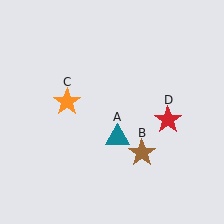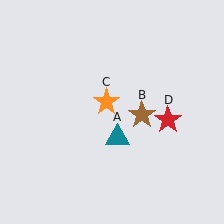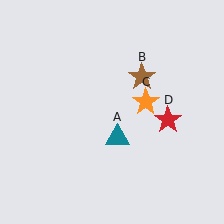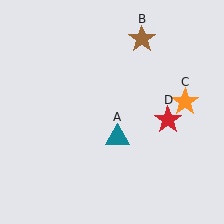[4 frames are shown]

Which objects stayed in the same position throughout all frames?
Teal triangle (object A) and red star (object D) remained stationary.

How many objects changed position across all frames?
2 objects changed position: brown star (object B), orange star (object C).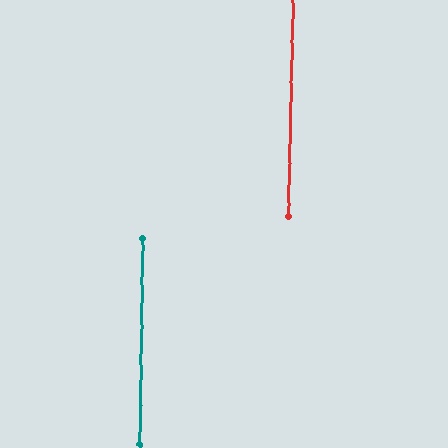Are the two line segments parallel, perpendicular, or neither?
Parallel — their directions differ by only 0.6°.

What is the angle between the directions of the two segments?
Approximately 1 degree.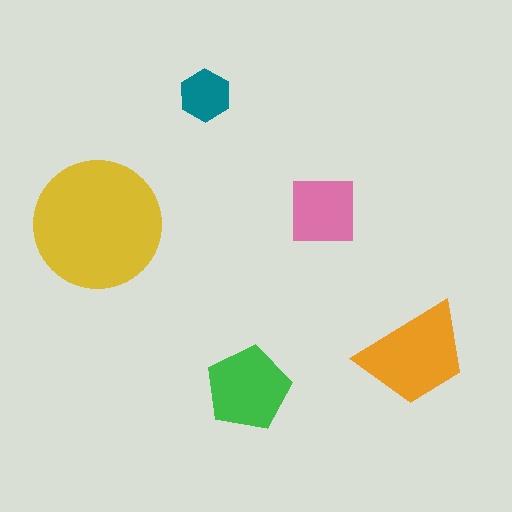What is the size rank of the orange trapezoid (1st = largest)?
2nd.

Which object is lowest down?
The green pentagon is bottommost.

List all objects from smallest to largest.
The teal hexagon, the pink square, the green pentagon, the orange trapezoid, the yellow circle.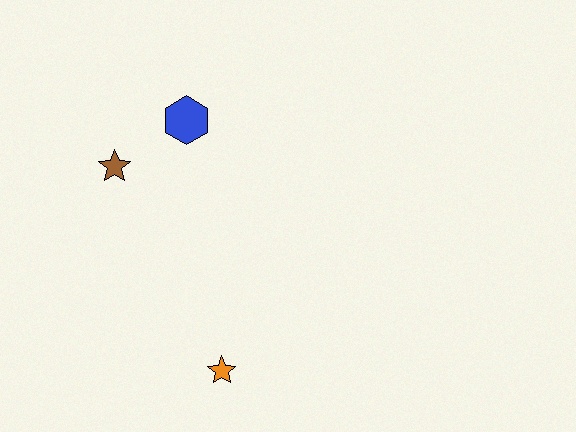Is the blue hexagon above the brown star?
Yes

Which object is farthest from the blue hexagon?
The orange star is farthest from the blue hexagon.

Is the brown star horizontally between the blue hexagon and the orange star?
No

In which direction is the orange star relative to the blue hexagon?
The orange star is below the blue hexagon.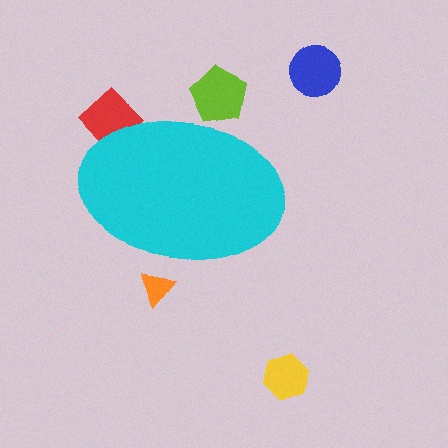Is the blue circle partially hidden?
No, the blue circle is fully visible.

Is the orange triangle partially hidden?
Yes, the orange triangle is partially hidden behind the cyan ellipse.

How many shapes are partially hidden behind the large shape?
3 shapes are partially hidden.